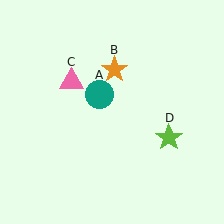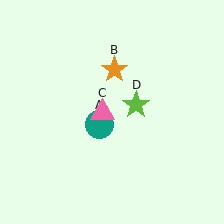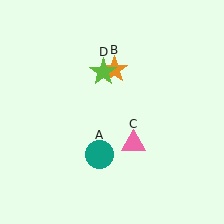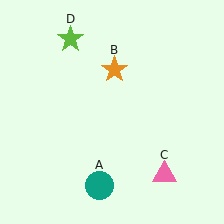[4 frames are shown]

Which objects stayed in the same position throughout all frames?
Orange star (object B) remained stationary.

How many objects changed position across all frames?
3 objects changed position: teal circle (object A), pink triangle (object C), lime star (object D).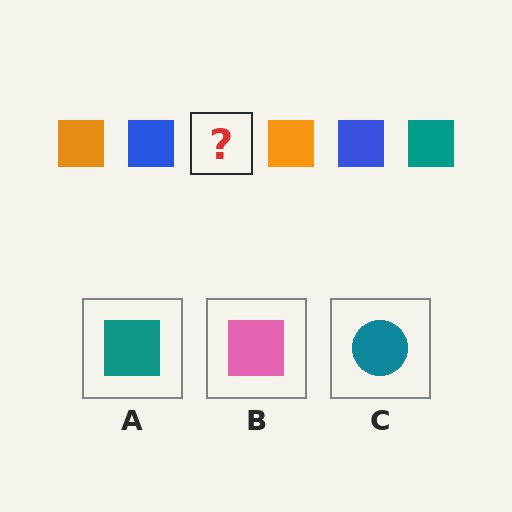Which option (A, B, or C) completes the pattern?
A.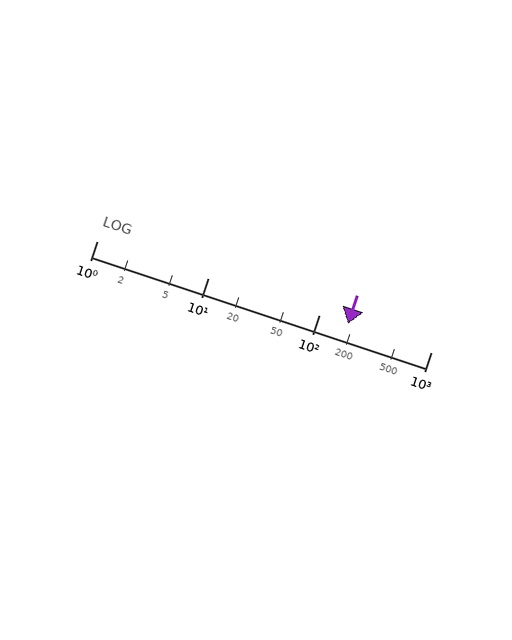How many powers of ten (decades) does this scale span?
The scale spans 3 decades, from 1 to 1000.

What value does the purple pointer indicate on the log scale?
The pointer indicates approximately 180.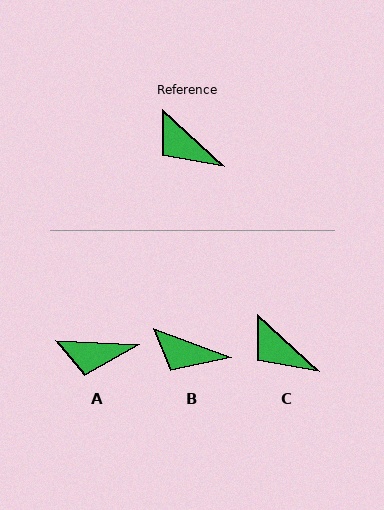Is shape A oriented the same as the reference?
No, it is off by about 40 degrees.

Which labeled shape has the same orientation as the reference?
C.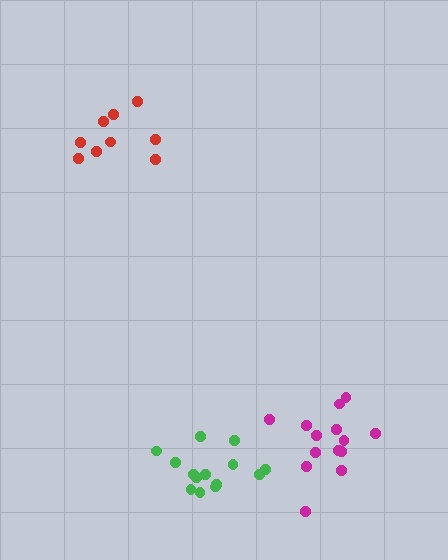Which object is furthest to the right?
The magenta cluster is rightmost.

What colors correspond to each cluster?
The clusters are colored: magenta, red, green.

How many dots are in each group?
Group 1: 14 dots, Group 2: 9 dots, Group 3: 14 dots (37 total).